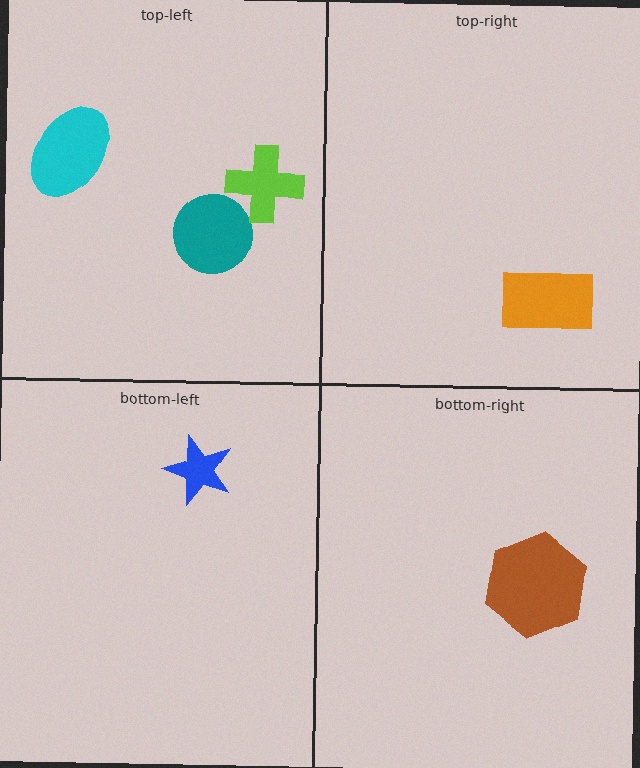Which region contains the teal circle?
The top-left region.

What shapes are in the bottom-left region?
The blue star.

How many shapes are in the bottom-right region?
1.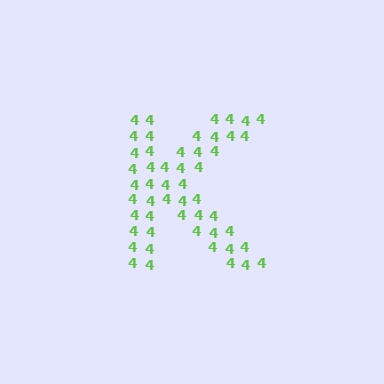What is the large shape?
The large shape is the letter K.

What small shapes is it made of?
It is made of small digit 4's.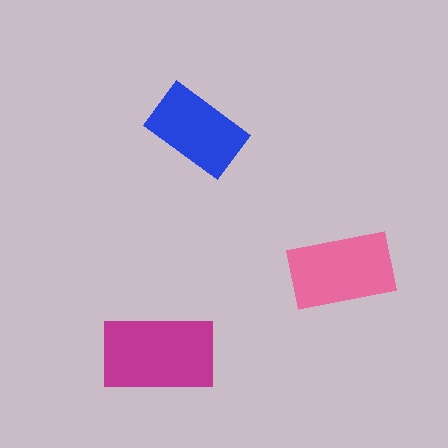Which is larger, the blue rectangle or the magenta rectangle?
The magenta one.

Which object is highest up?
The blue rectangle is topmost.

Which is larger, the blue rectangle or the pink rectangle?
The pink one.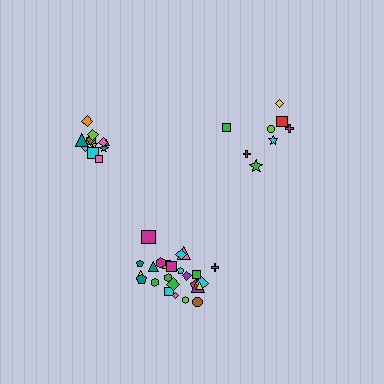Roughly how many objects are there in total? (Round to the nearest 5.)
Roughly 45 objects in total.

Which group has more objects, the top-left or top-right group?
The top-left group.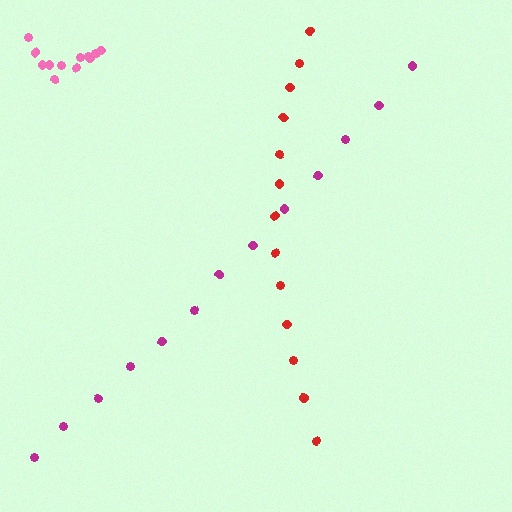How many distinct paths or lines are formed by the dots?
There are 3 distinct paths.